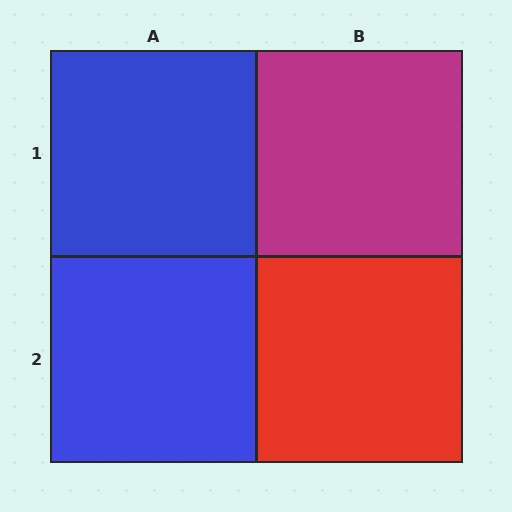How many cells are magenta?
1 cell is magenta.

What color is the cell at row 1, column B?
Magenta.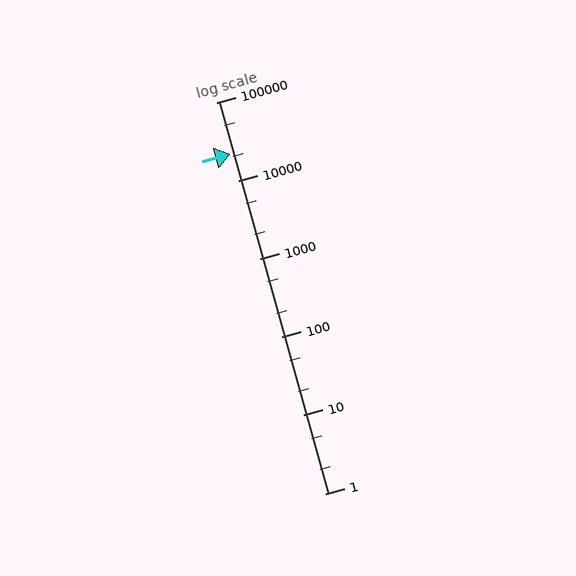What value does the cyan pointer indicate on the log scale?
The pointer indicates approximately 22000.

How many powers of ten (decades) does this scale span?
The scale spans 5 decades, from 1 to 100000.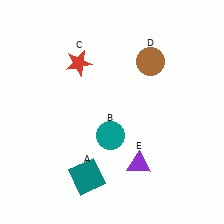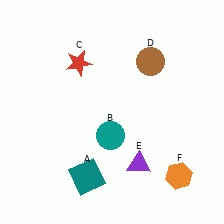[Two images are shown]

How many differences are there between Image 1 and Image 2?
There is 1 difference between the two images.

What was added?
An orange hexagon (F) was added in Image 2.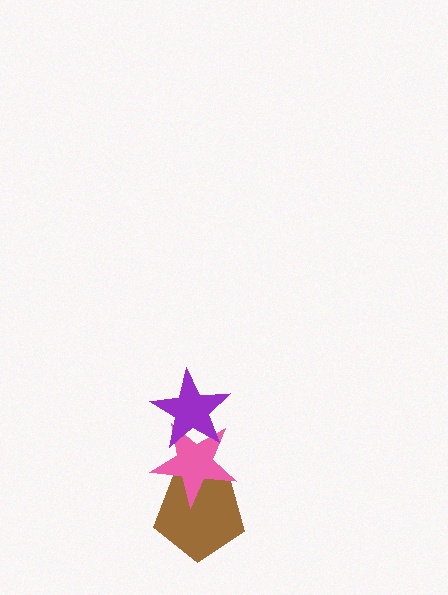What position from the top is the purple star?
The purple star is 1st from the top.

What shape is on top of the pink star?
The purple star is on top of the pink star.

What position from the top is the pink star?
The pink star is 2nd from the top.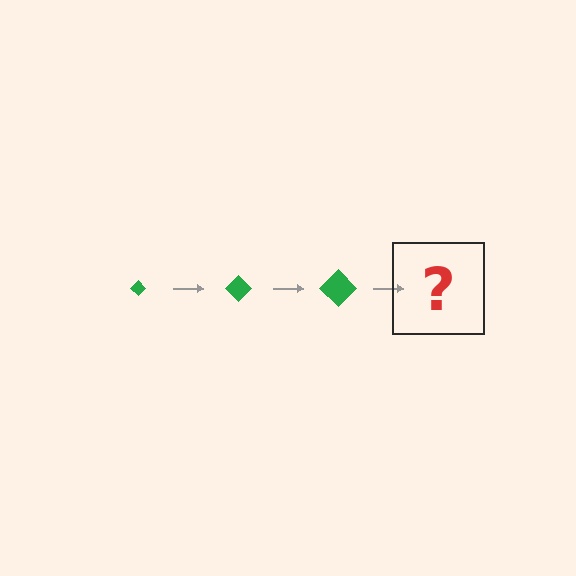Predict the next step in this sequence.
The next step is a green diamond, larger than the previous one.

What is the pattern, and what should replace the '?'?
The pattern is that the diamond gets progressively larger each step. The '?' should be a green diamond, larger than the previous one.